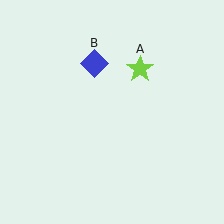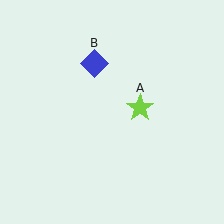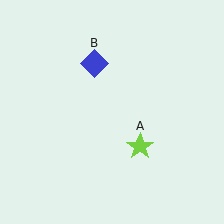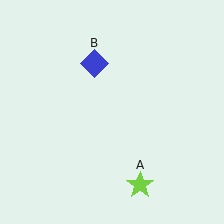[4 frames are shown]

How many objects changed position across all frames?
1 object changed position: lime star (object A).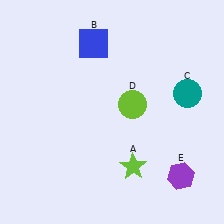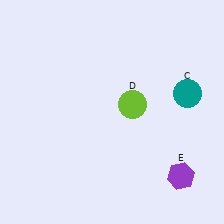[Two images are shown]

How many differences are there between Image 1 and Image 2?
There are 2 differences between the two images.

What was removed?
The blue square (B), the lime star (A) were removed in Image 2.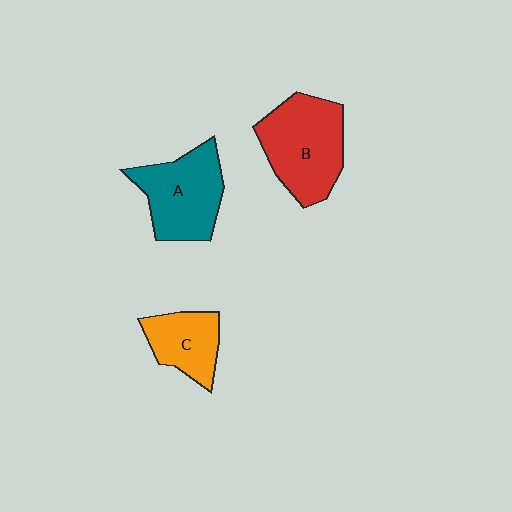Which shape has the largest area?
Shape B (red).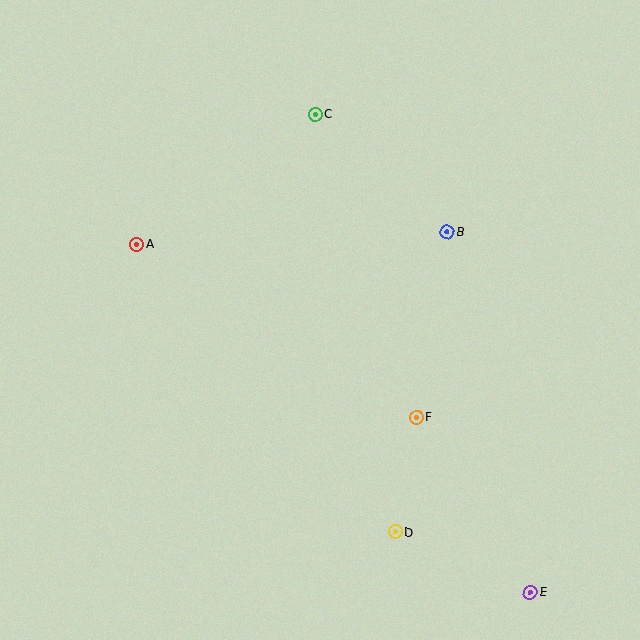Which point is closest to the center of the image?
Point F at (417, 417) is closest to the center.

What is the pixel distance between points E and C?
The distance between E and C is 524 pixels.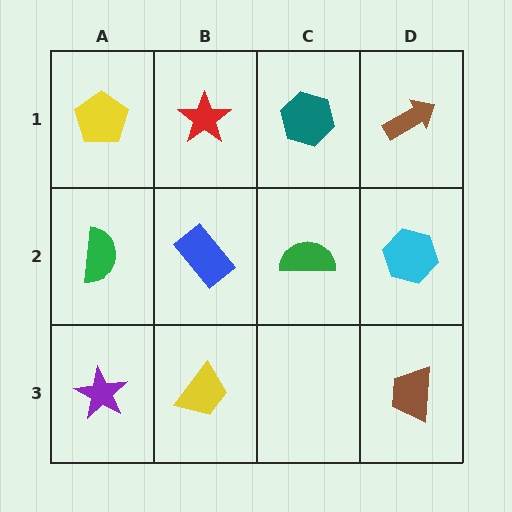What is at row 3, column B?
A yellow trapezoid.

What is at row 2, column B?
A blue rectangle.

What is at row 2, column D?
A cyan hexagon.